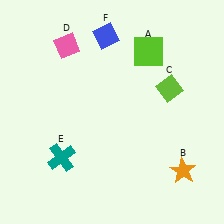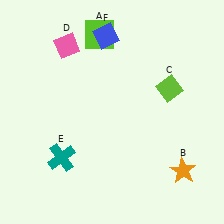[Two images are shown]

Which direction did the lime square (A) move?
The lime square (A) moved left.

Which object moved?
The lime square (A) moved left.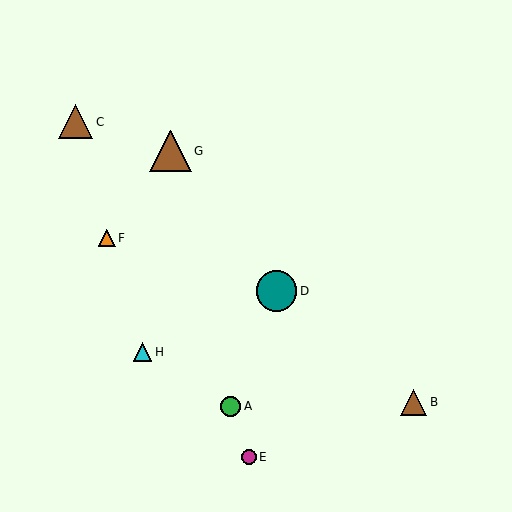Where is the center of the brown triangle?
The center of the brown triangle is at (414, 402).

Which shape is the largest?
The brown triangle (labeled G) is the largest.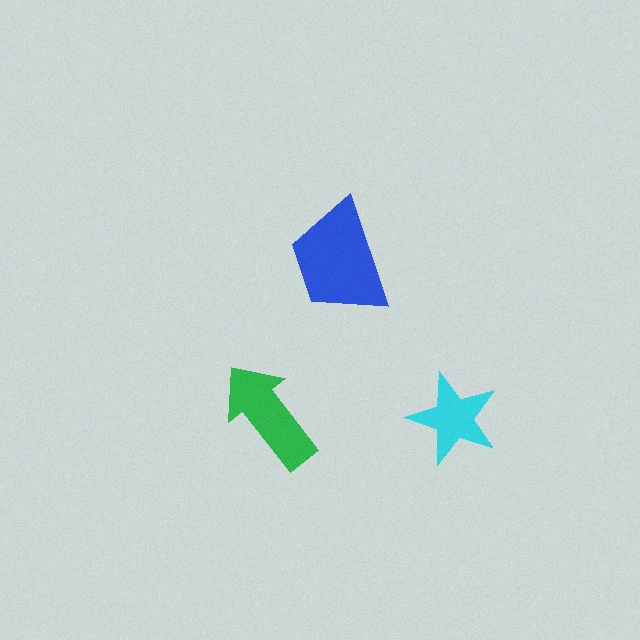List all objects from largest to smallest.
The blue trapezoid, the green arrow, the cyan star.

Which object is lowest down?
The cyan star is bottommost.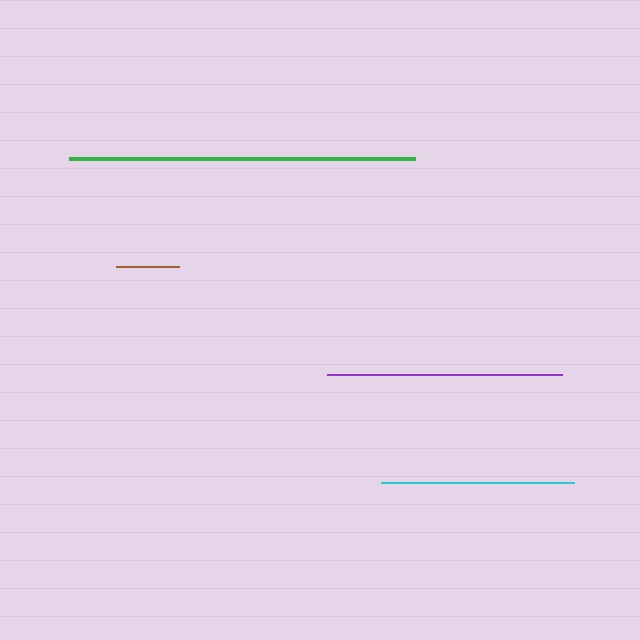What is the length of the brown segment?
The brown segment is approximately 63 pixels long.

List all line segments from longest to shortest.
From longest to shortest: green, purple, cyan, brown.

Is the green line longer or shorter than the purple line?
The green line is longer than the purple line.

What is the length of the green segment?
The green segment is approximately 346 pixels long.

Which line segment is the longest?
The green line is the longest at approximately 346 pixels.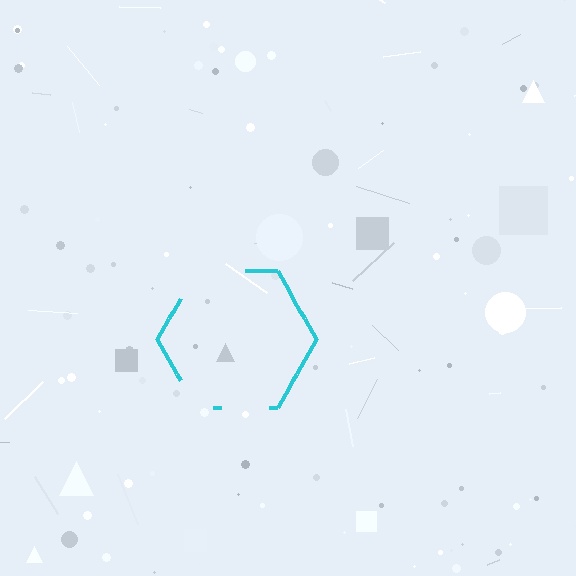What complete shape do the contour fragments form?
The contour fragments form a hexagon.